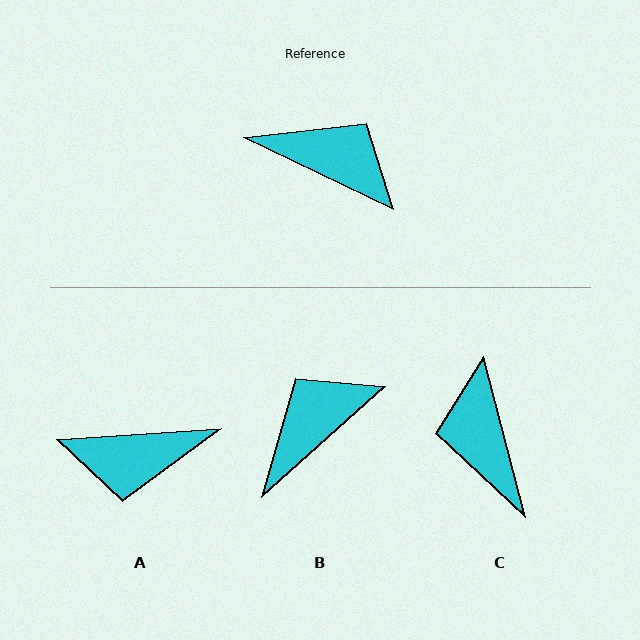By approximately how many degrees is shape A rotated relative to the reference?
Approximately 150 degrees clockwise.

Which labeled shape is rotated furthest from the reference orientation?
A, about 150 degrees away.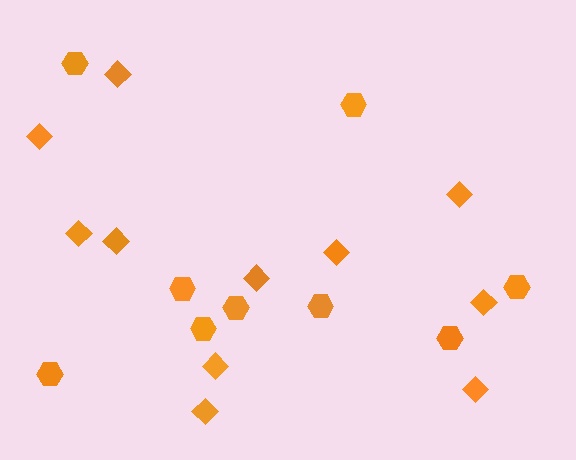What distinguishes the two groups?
There are 2 groups: one group of hexagons (9) and one group of diamonds (11).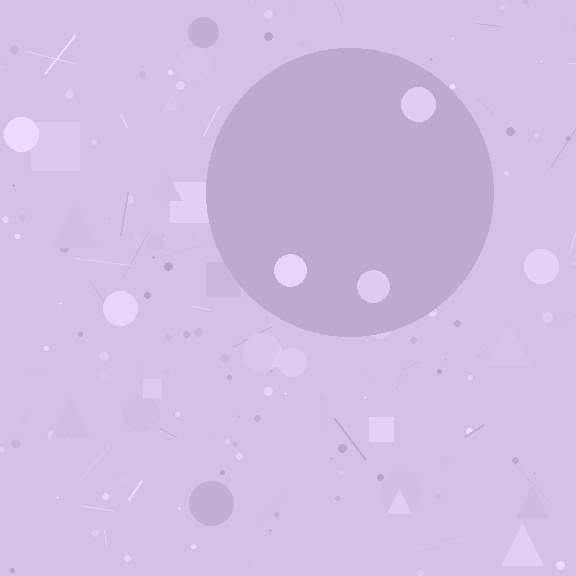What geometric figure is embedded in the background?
A circle is embedded in the background.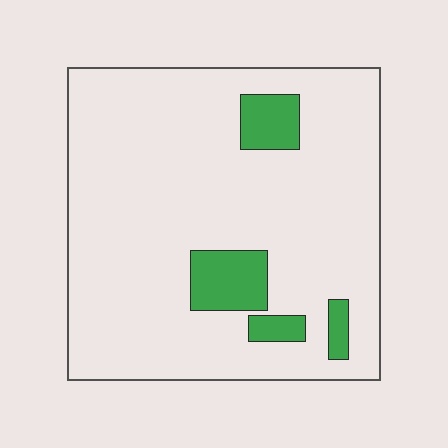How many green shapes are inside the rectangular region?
4.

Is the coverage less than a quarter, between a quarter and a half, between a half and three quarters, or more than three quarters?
Less than a quarter.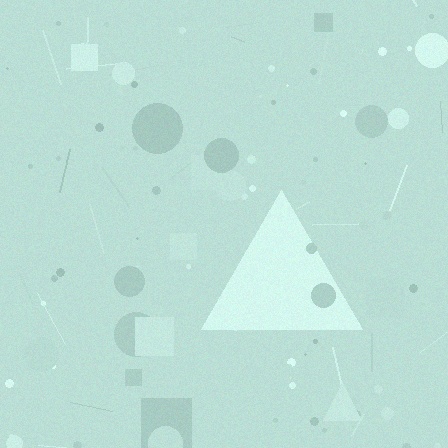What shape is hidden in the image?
A triangle is hidden in the image.